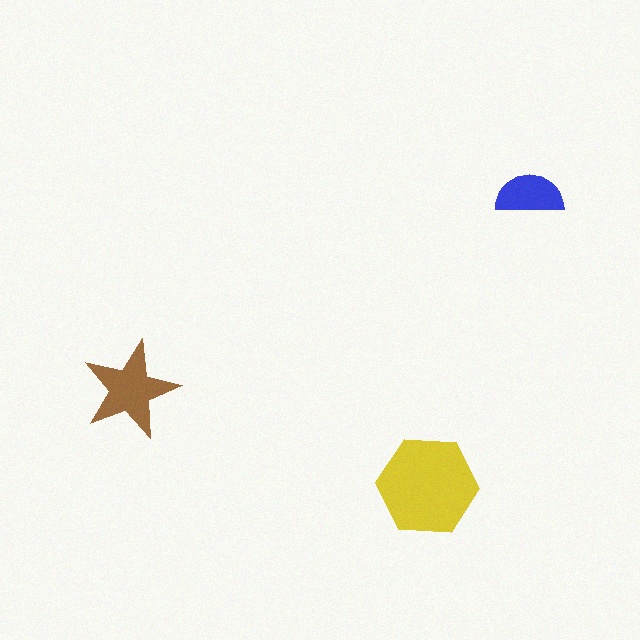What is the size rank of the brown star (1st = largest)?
2nd.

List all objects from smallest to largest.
The blue semicircle, the brown star, the yellow hexagon.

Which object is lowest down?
The yellow hexagon is bottommost.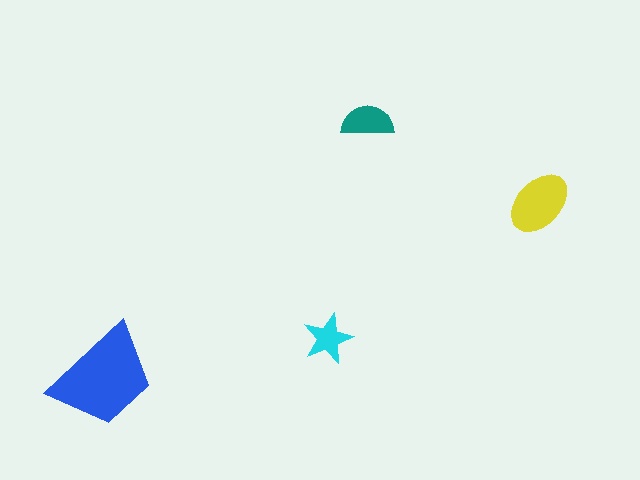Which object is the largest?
The blue trapezoid.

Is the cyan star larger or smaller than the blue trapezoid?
Smaller.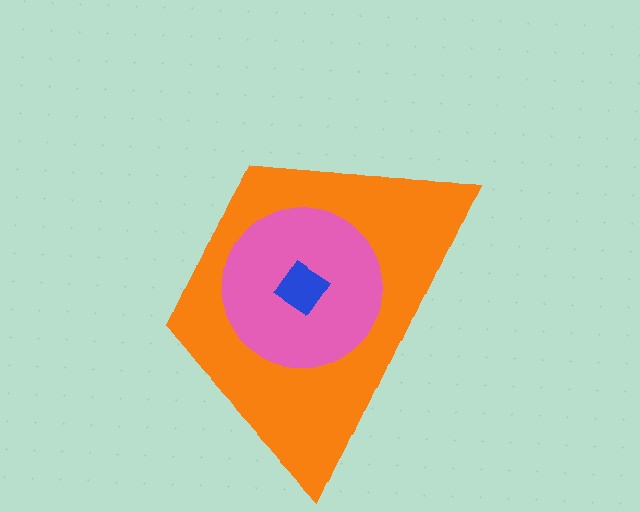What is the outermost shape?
The orange trapezoid.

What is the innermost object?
The blue diamond.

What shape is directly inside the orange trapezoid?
The pink circle.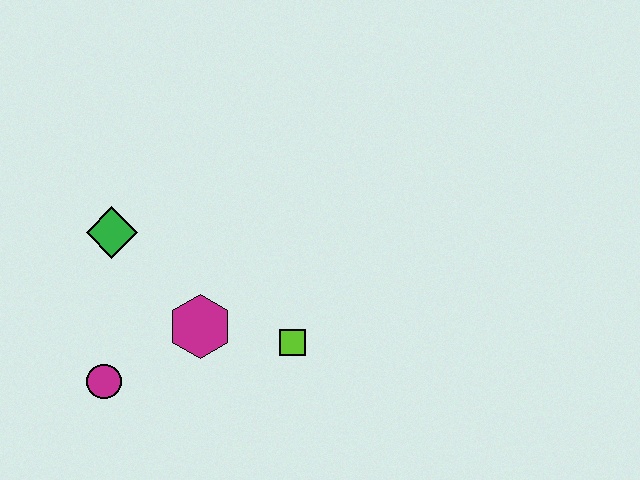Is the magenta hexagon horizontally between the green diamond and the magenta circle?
No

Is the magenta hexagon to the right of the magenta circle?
Yes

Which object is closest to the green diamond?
The magenta hexagon is closest to the green diamond.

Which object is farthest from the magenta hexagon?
The green diamond is farthest from the magenta hexagon.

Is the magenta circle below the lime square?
Yes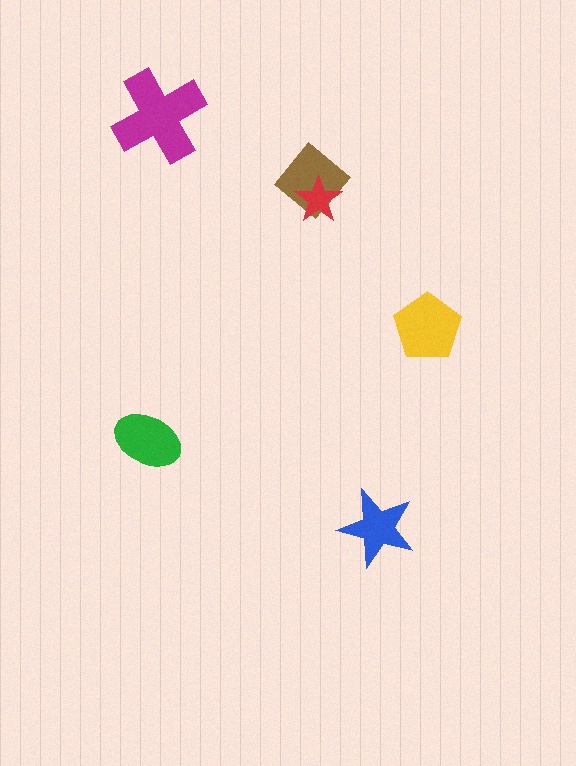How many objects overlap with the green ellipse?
0 objects overlap with the green ellipse.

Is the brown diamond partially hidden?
Yes, it is partially covered by another shape.